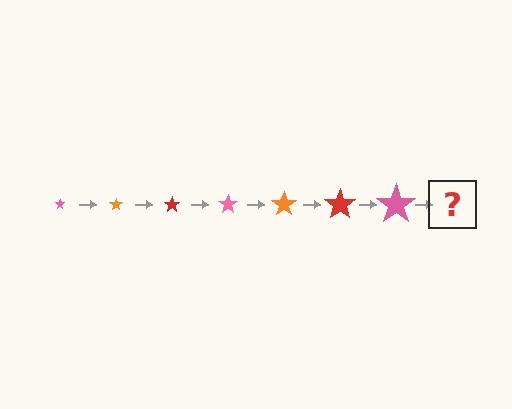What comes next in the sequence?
The next element should be an orange star, larger than the previous one.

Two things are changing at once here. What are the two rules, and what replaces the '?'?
The two rules are that the star grows larger each step and the color cycles through pink, orange, and red. The '?' should be an orange star, larger than the previous one.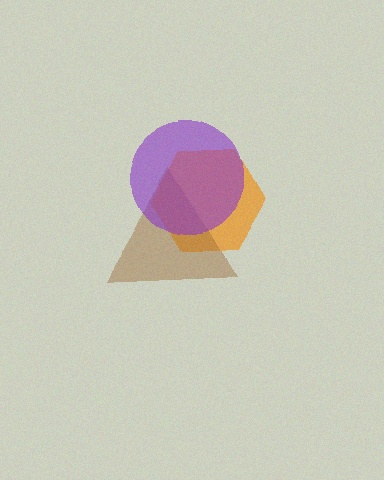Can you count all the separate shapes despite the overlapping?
Yes, there are 3 separate shapes.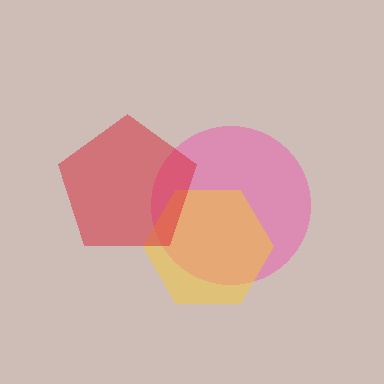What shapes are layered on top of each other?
The layered shapes are: a pink circle, a yellow hexagon, a red pentagon.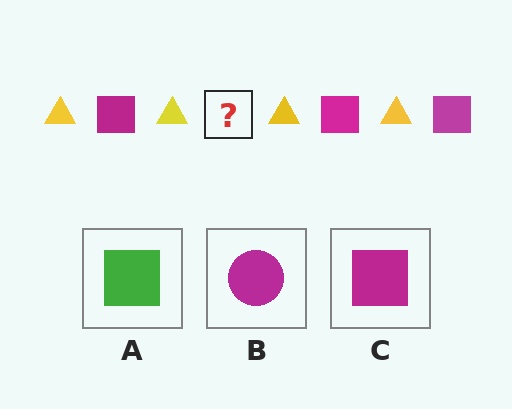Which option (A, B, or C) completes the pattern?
C.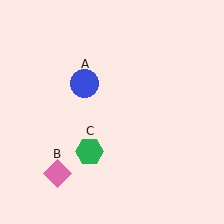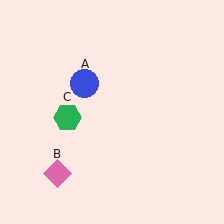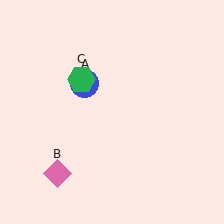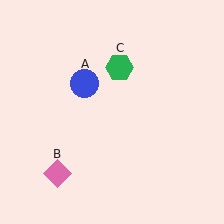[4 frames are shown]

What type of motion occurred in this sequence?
The green hexagon (object C) rotated clockwise around the center of the scene.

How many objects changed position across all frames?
1 object changed position: green hexagon (object C).